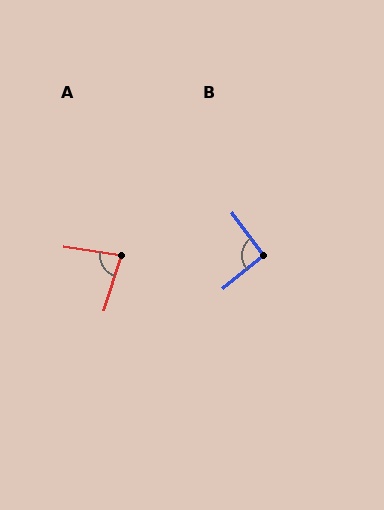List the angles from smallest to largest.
A (81°), B (93°).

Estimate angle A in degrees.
Approximately 81 degrees.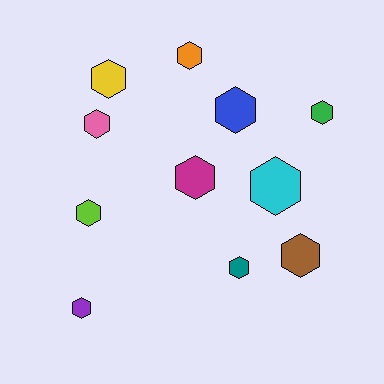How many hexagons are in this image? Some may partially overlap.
There are 11 hexagons.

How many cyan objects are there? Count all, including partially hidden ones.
There is 1 cyan object.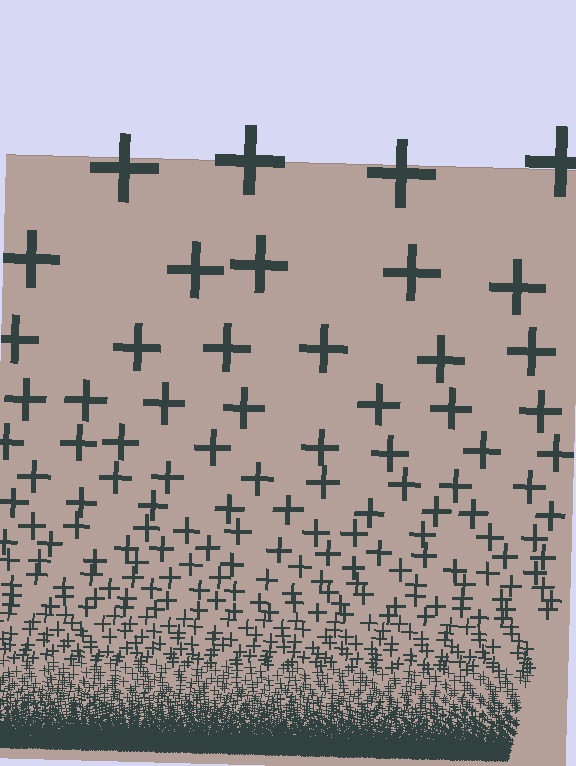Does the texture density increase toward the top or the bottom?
Density increases toward the bottom.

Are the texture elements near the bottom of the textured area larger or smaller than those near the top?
Smaller. The gradient is inverted — elements near the bottom are smaller and denser.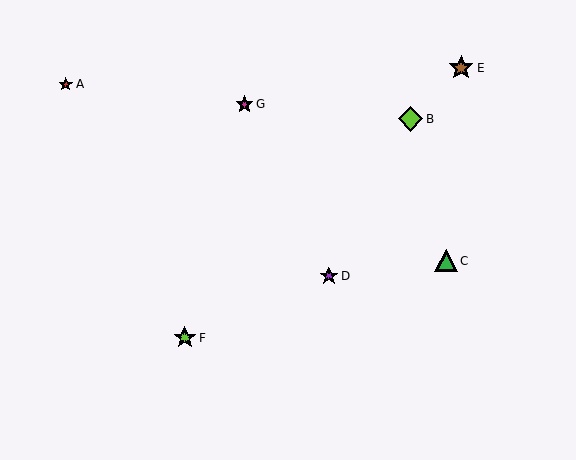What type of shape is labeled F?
Shape F is a lime star.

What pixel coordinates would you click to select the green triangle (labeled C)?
Click at (446, 261) to select the green triangle C.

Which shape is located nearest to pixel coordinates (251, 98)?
The magenta star (labeled G) at (245, 104) is nearest to that location.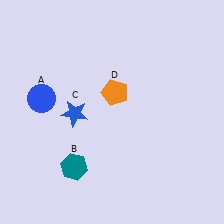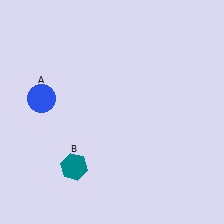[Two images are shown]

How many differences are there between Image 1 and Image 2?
There are 2 differences between the two images.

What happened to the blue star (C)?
The blue star (C) was removed in Image 2. It was in the bottom-left area of Image 1.